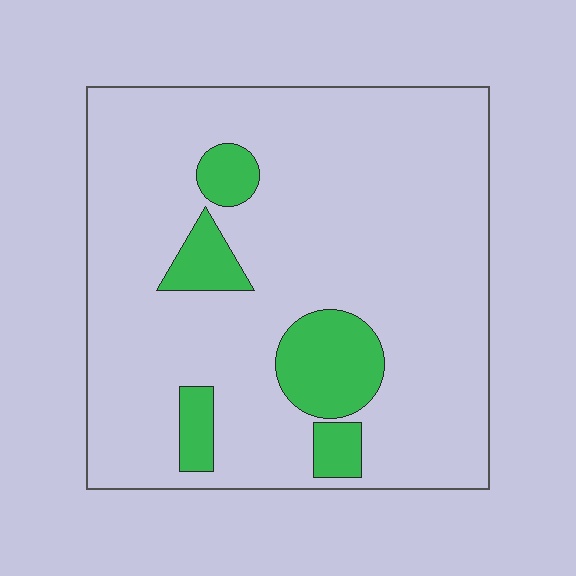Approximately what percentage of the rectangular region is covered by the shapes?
Approximately 15%.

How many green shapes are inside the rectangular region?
5.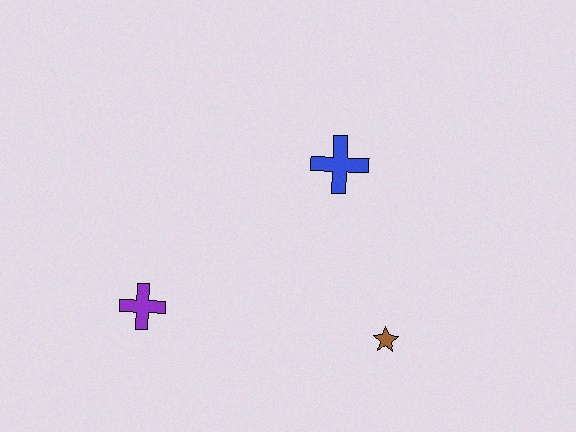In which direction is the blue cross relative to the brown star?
The blue cross is above the brown star.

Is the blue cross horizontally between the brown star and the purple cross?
Yes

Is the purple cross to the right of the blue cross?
No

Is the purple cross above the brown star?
Yes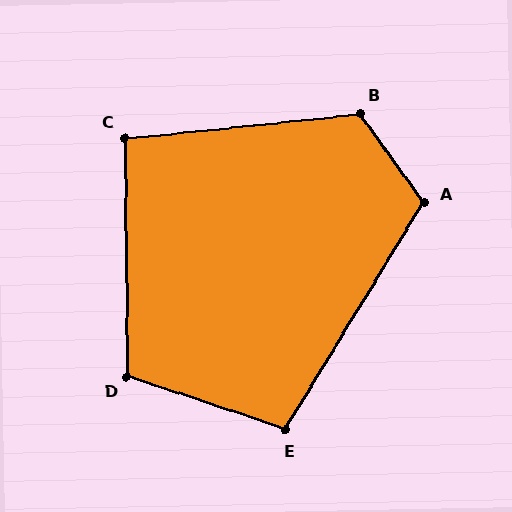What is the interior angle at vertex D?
Approximately 109 degrees (obtuse).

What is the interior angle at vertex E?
Approximately 103 degrees (obtuse).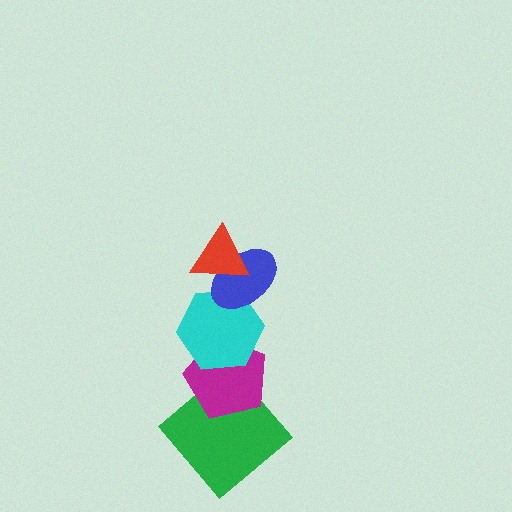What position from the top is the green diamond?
The green diamond is 5th from the top.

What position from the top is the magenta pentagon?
The magenta pentagon is 4th from the top.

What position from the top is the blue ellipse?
The blue ellipse is 2nd from the top.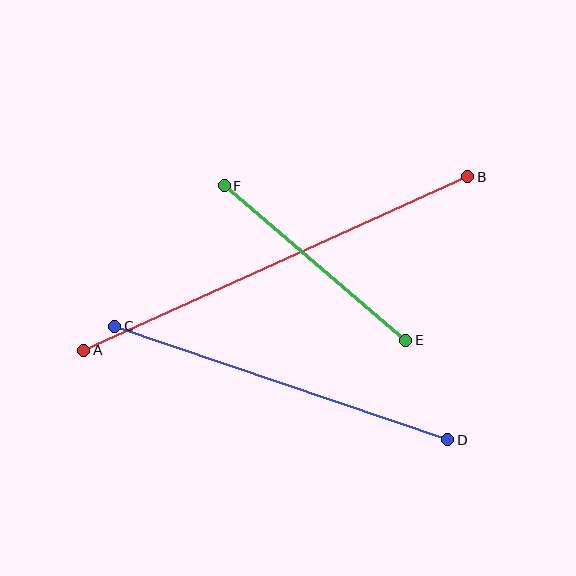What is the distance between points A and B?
The distance is approximately 421 pixels.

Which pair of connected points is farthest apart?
Points A and B are farthest apart.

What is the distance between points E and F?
The distance is approximately 239 pixels.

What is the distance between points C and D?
The distance is approximately 352 pixels.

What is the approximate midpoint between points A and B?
The midpoint is at approximately (276, 263) pixels.